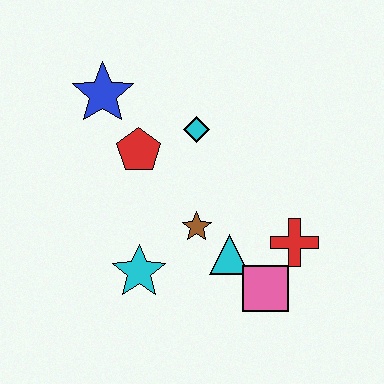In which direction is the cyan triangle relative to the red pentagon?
The cyan triangle is below the red pentagon.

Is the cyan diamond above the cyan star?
Yes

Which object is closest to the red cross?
The pink square is closest to the red cross.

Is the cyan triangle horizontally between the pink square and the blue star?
Yes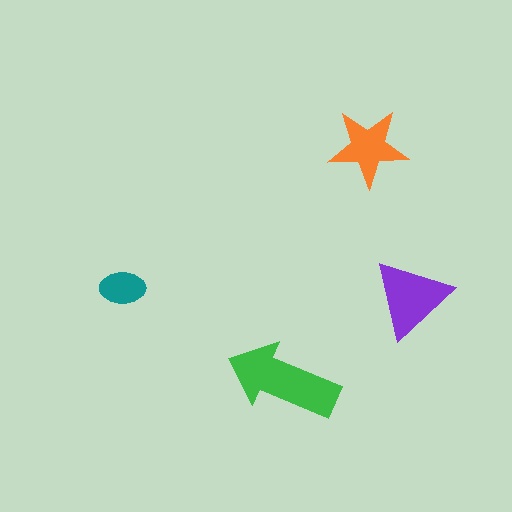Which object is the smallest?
The teal ellipse.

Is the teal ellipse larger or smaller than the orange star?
Smaller.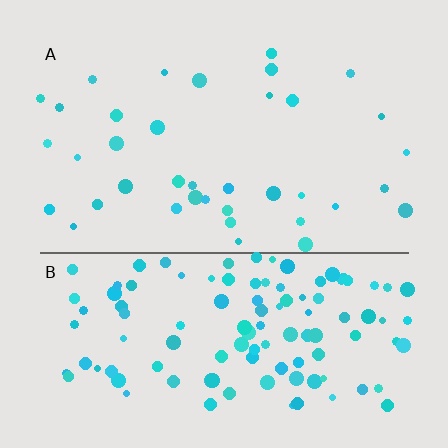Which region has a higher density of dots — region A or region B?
B (the bottom).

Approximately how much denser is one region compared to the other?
Approximately 3.1× — region B over region A.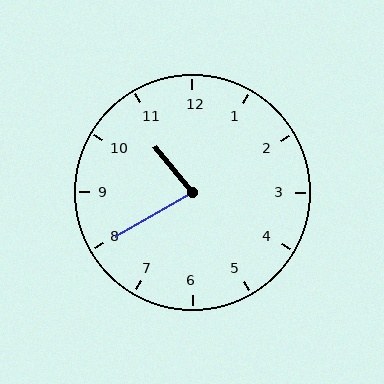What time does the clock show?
10:40.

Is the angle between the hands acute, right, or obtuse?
It is acute.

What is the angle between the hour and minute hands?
Approximately 80 degrees.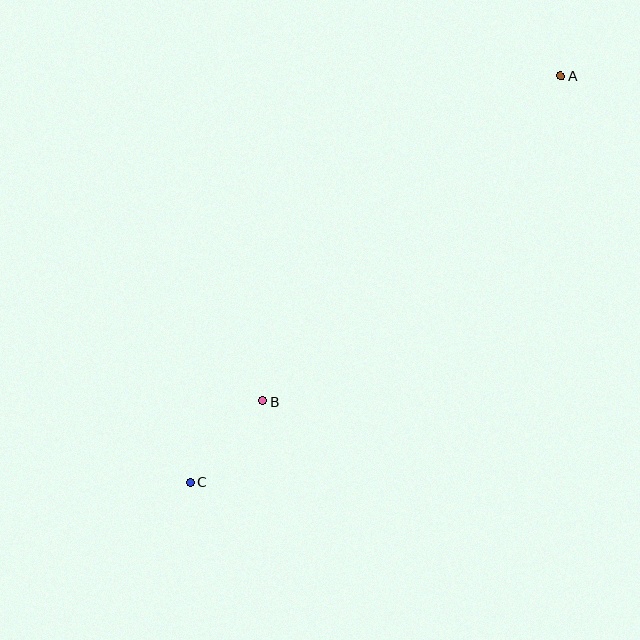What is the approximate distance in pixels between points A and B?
The distance between A and B is approximately 441 pixels.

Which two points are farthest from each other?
Points A and C are farthest from each other.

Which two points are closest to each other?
Points B and C are closest to each other.